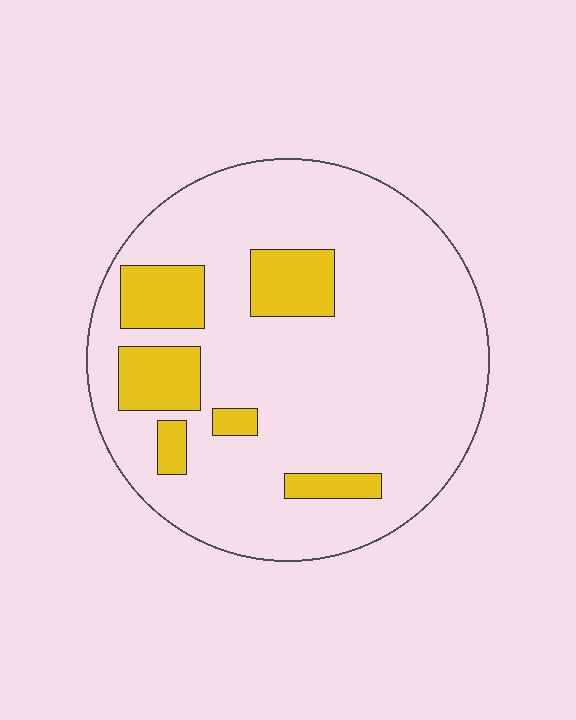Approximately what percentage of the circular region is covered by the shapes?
Approximately 15%.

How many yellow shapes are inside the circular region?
6.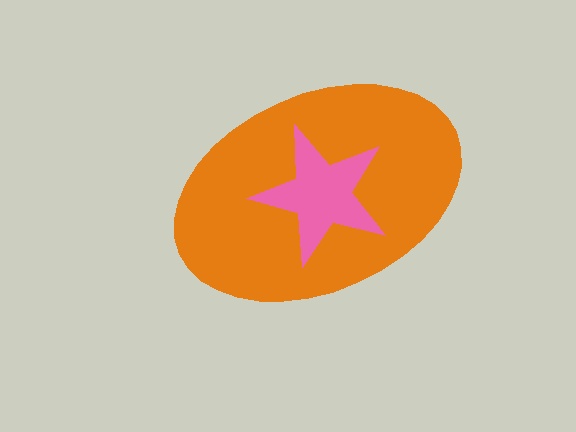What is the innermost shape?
The pink star.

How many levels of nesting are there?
2.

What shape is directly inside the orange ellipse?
The pink star.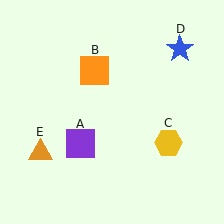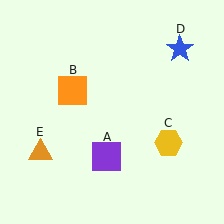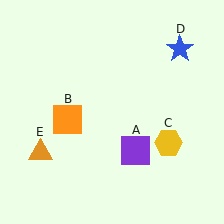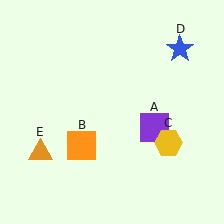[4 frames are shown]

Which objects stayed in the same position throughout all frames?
Yellow hexagon (object C) and blue star (object D) and orange triangle (object E) remained stationary.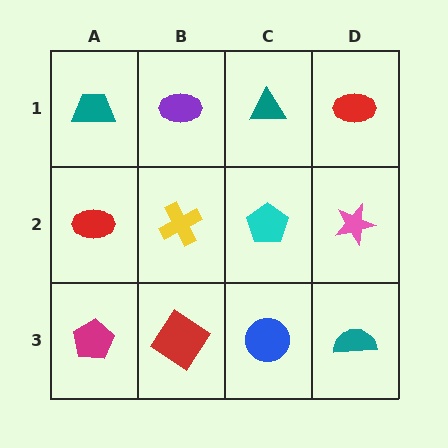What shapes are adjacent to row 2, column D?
A red ellipse (row 1, column D), a teal semicircle (row 3, column D), a cyan pentagon (row 2, column C).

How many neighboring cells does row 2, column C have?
4.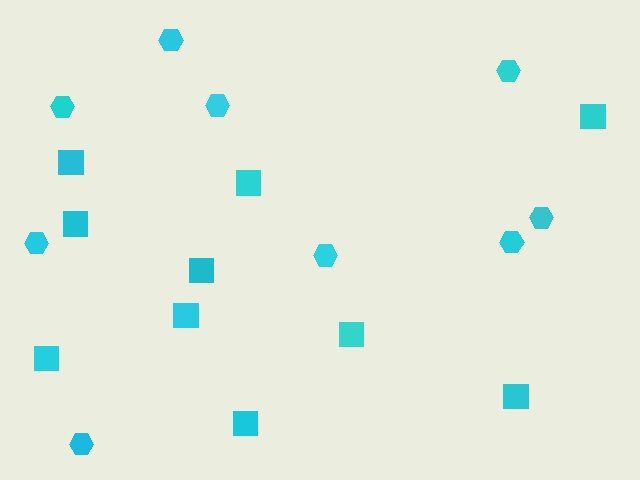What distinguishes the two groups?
There are 2 groups: one group of squares (10) and one group of hexagons (9).